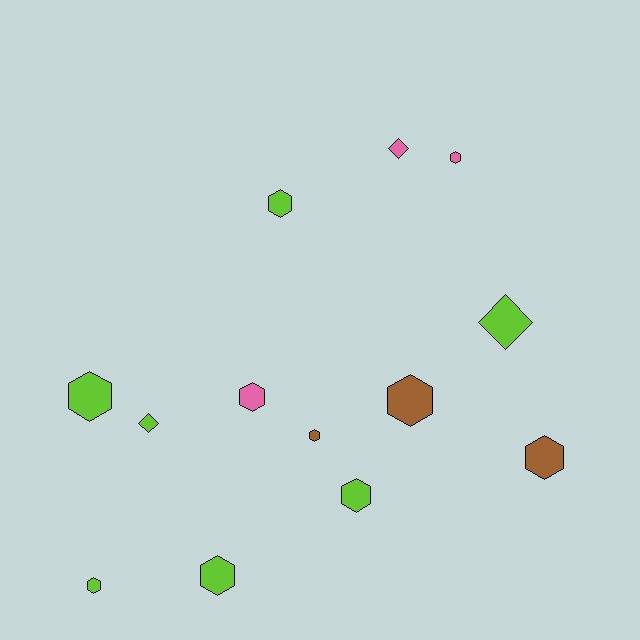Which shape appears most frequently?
Hexagon, with 10 objects.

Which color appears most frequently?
Lime, with 7 objects.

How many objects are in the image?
There are 13 objects.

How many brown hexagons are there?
There are 3 brown hexagons.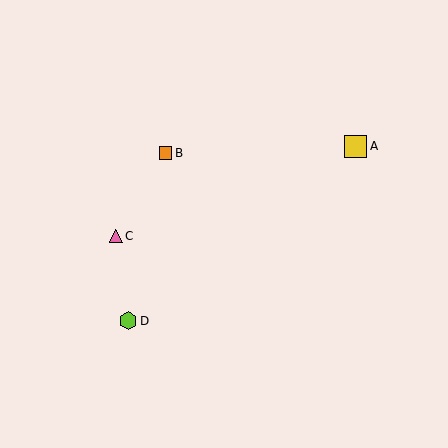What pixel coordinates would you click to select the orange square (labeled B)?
Click at (166, 153) to select the orange square B.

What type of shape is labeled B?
Shape B is an orange square.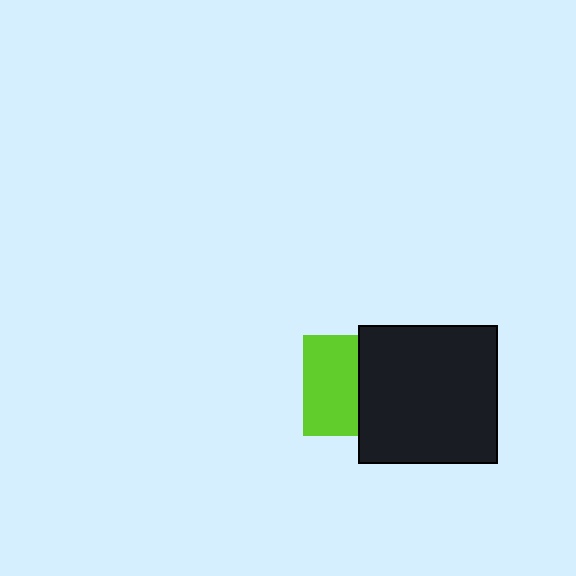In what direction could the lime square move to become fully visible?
The lime square could move left. That would shift it out from behind the black square entirely.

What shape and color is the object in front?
The object in front is a black square.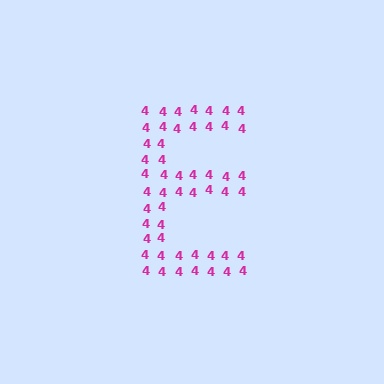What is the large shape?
The large shape is the letter E.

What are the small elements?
The small elements are digit 4's.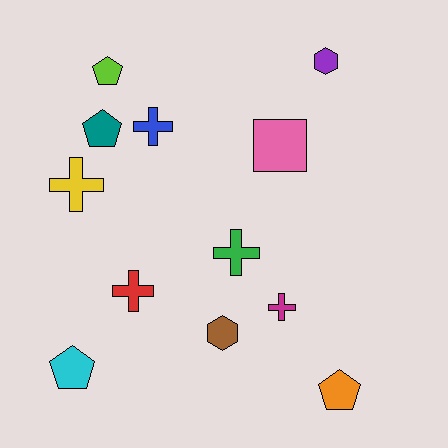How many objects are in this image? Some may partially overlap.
There are 12 objects.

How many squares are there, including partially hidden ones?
There is 1 square.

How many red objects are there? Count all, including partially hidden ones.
There is 1 red object.